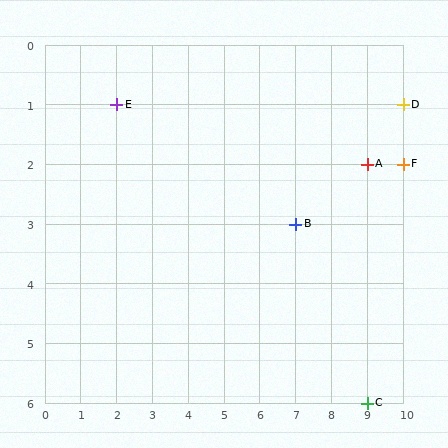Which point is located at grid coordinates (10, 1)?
Point D is at (10, 1).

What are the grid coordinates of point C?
Point C is at grid coordinates (9, 6).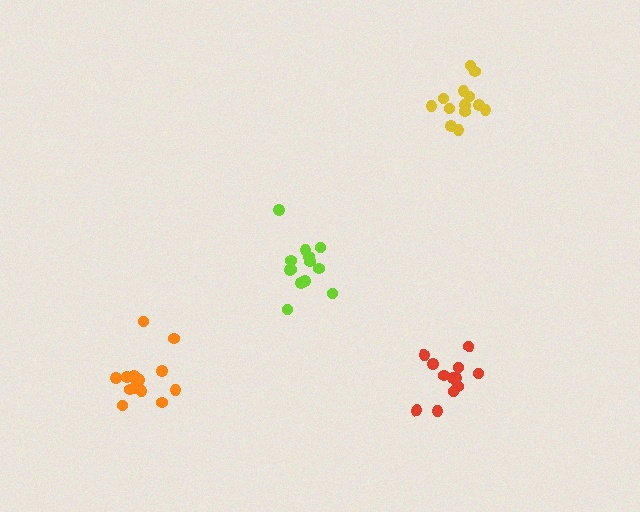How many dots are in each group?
Group 1: 12 dots, Group 2: 14 dots, Group 3: 14 dots, Group 4: 13 dots (53 total).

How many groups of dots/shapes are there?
There are 4 groups.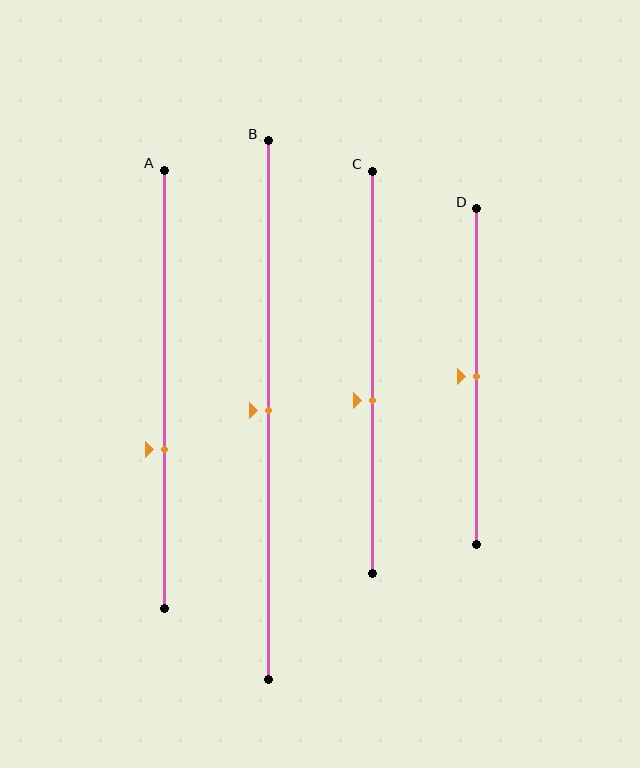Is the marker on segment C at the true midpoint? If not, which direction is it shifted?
No, the marker on segment C is shifted downward by about 7% of the segment length.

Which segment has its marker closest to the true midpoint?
Segment B has its marker closest to the true midpoint.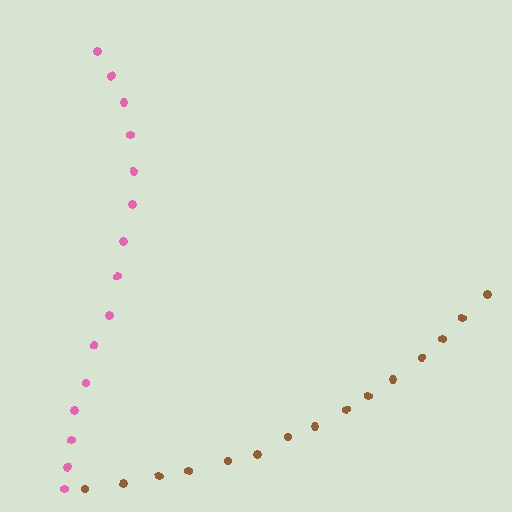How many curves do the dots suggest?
There are 2 distinct paths.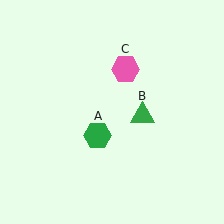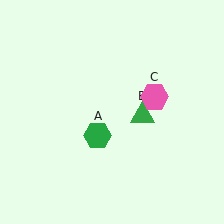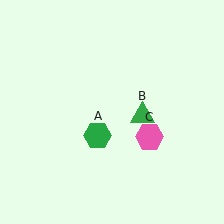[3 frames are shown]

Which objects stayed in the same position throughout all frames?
Green hexagon (object A) and green triangle (object B) remained stationary.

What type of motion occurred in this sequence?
The pink hexagon (object C) rotated clockwise around the center of the scene.